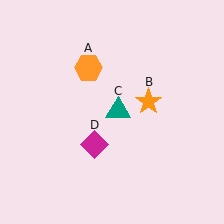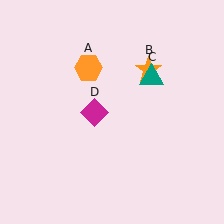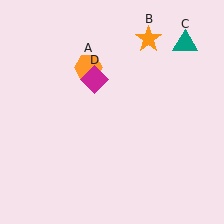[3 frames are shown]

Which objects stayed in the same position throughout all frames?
Orange hexagon (object A) remained stationary.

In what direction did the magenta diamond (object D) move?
The magenta diamond (object D) moved up.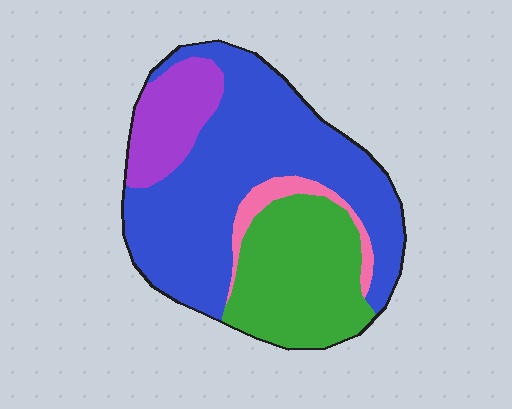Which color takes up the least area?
Pink, at roughly 5%.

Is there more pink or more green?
Green.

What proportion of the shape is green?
Green covers 28% of the shape.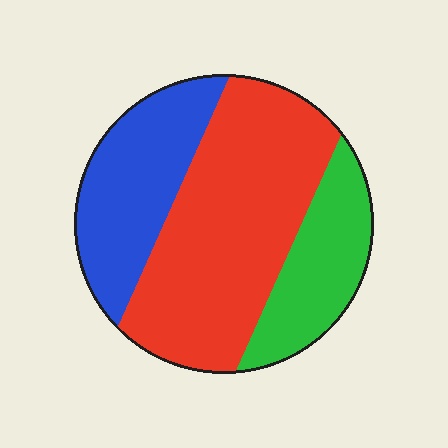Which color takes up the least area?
Green, at roughly 20%.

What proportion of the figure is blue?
Blue takes up about one quarter (1/4) of the figure.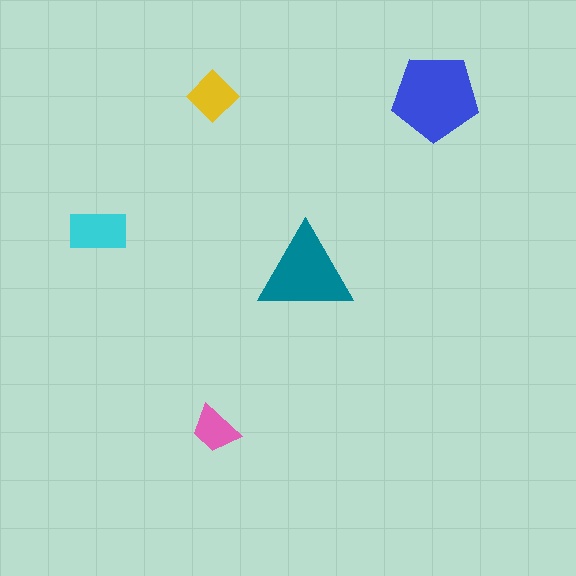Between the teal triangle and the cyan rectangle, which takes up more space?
The teal triangle.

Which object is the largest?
The blue pentagon.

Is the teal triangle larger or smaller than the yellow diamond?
Larger.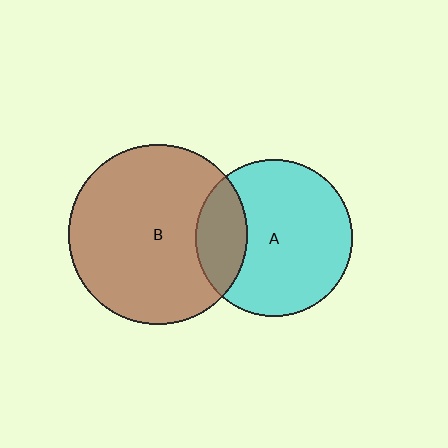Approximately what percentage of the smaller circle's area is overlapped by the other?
Approximately 20%.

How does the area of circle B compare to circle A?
Approximately 1.3 times.